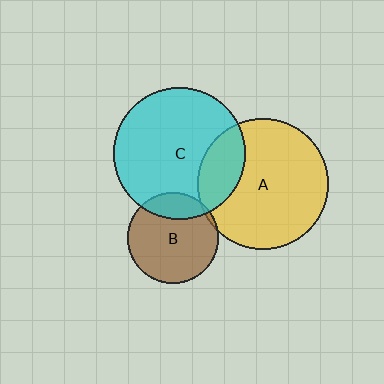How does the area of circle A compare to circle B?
Approximately 2.1 times.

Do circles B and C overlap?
Yes.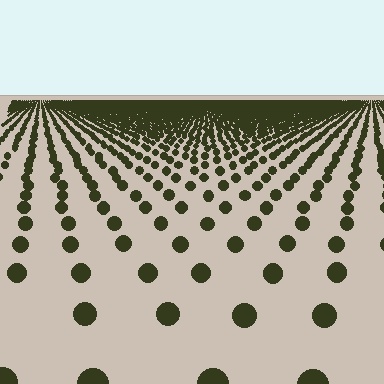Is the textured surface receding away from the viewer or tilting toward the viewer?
The surface is receding away from the viewer. Texture elements get smaller and denser toward the top.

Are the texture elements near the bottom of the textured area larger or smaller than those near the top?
Larger. Near the bottom, elements are closer to the viewer and appear at a bigger on-screen size.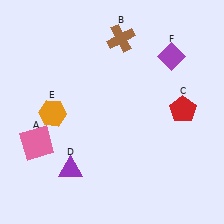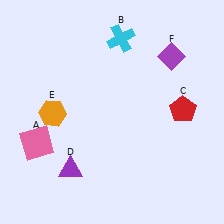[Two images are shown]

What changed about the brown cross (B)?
In Image 1, B is brown. In Image 2, it changed to cyan.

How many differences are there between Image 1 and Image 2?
There is 1 difference between the two images.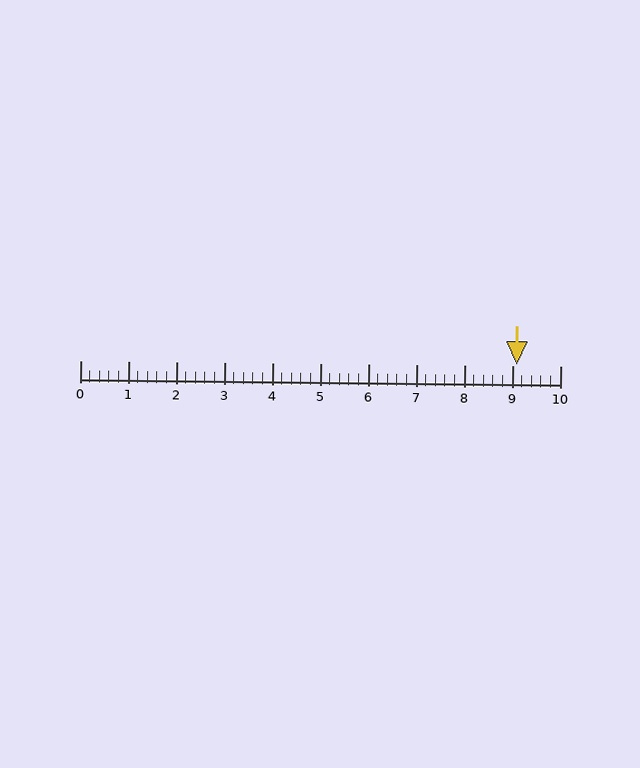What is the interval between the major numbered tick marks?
The major tick marks are spaced 1 units apart.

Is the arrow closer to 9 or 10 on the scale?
The arrow is closer to 9.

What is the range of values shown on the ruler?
The ruler shows values from 0 to 10.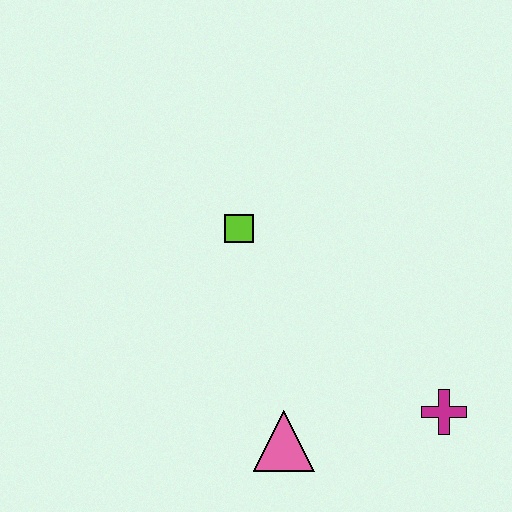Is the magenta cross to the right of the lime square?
Yes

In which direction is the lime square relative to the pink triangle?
The lime square is above the pink triangle.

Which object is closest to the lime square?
The pink triangle is closest to the lime square.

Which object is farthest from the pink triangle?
The lime square is farthest from the pink triangle.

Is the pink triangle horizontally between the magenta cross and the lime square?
Yes